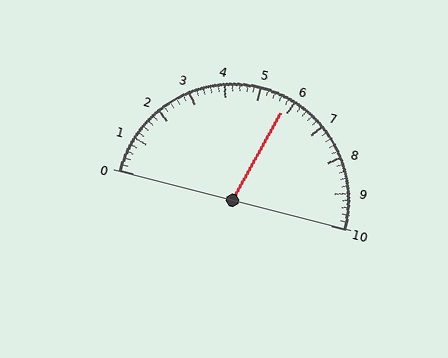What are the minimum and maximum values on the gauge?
The gauge ranges from 0 to 10.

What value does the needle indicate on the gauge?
The needle indicates approximately 5.8.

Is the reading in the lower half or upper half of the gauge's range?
The reading is in the upper half of the range (0 to 10).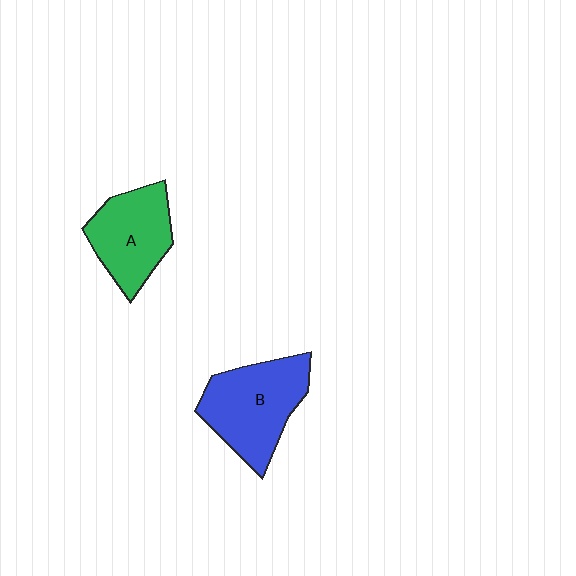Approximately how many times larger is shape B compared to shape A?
Approximately 1.2 times.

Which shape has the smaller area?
Shape A (green).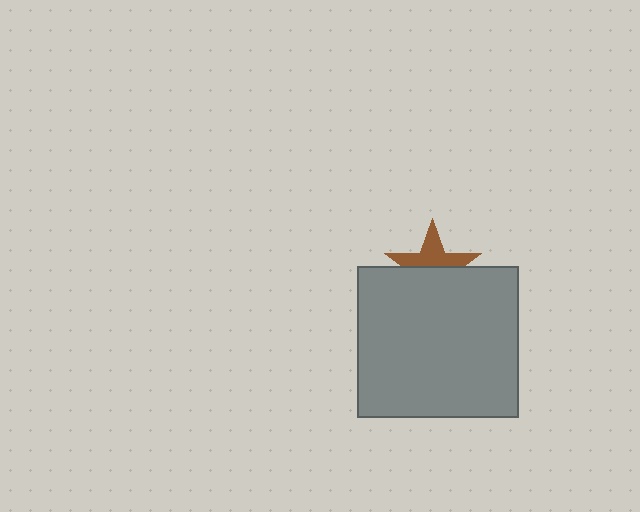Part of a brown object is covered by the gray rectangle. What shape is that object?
It is a star.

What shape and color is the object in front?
The object in front is a gray rectangle.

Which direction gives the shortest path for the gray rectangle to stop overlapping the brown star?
Moving down gives the shortest separation.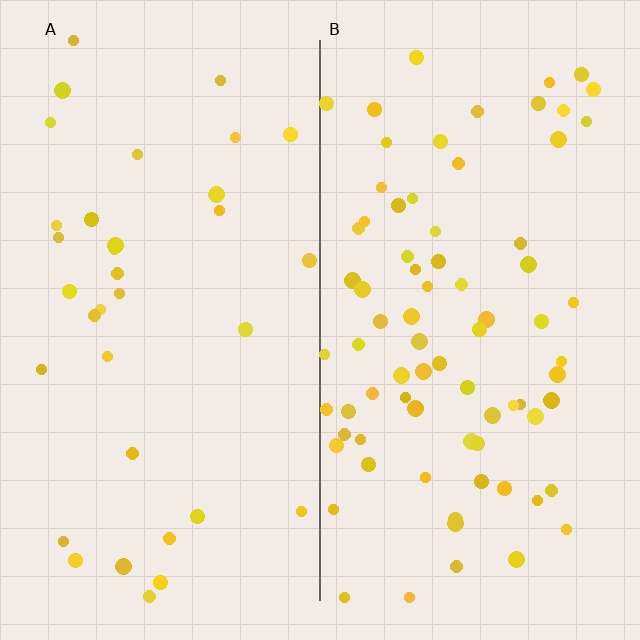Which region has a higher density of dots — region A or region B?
B (the right).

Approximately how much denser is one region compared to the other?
Approximately 2.3× — region B over region A.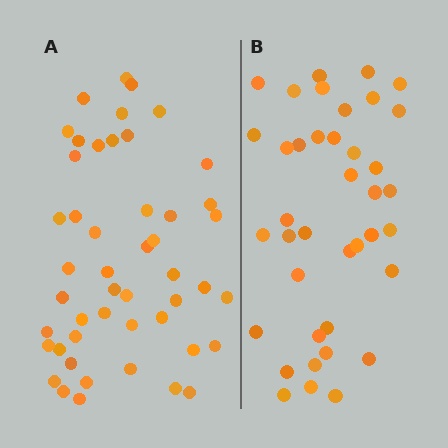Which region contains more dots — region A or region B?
Region A (the left region) has more dots.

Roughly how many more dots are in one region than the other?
Region A has roughly 8 or so more dots than region B.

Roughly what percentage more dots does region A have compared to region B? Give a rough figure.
About 25% more.